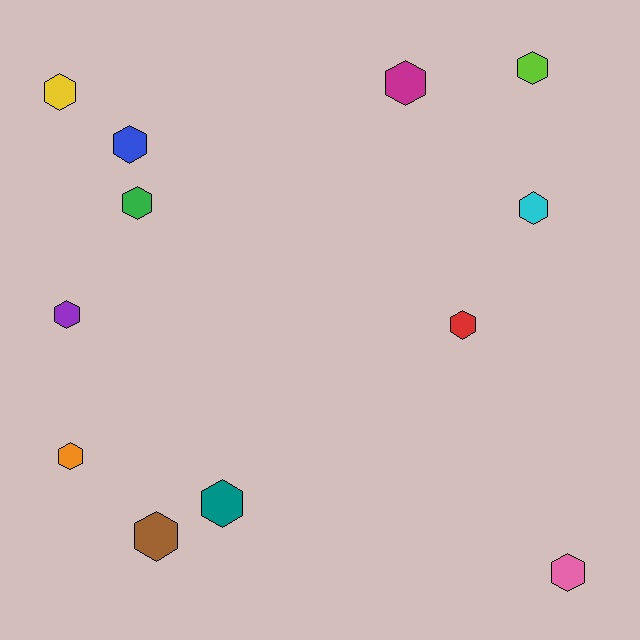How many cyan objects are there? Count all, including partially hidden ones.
There is 1 cyan object.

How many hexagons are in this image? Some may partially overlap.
There are 12 hexagons.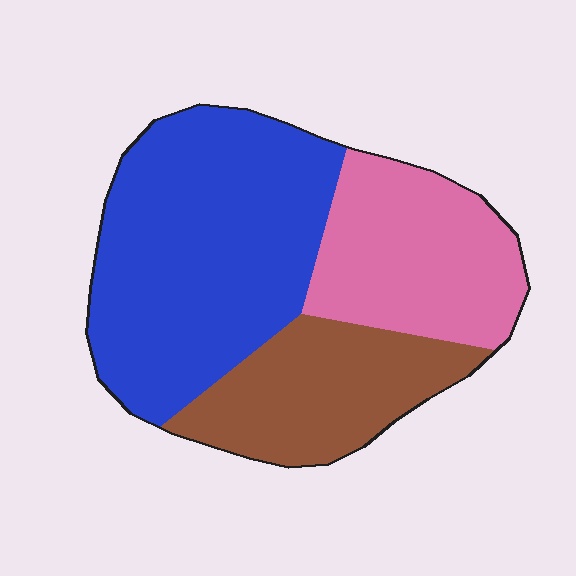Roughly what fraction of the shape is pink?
Pink takes up about one quarter (1/4) of the shape.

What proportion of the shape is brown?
Brown covers about 25% of the shape.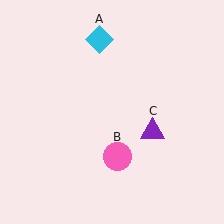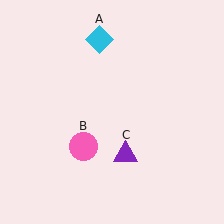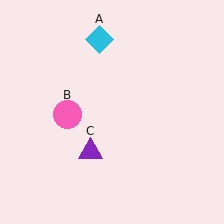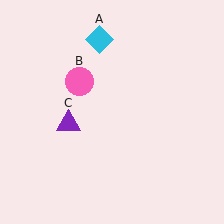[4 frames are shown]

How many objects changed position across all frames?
2 objects changed position: pink circle (object B), purple triangle (object C).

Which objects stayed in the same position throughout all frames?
Cyan diamond (object A) remained stationary.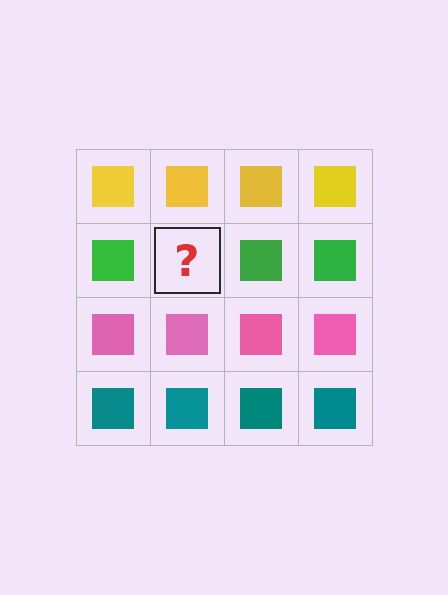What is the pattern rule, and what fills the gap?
The rule is that each row has a consistent color. The gap should be filled with a green square.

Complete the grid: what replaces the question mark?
The question mark should be replaced with a green square.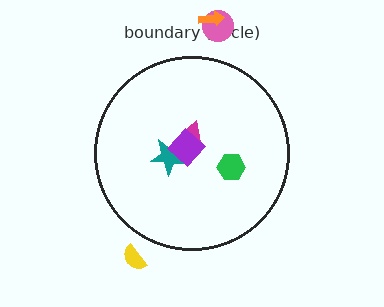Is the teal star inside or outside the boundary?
Inside.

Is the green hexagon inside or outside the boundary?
Inside.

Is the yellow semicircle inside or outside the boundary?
Outside.